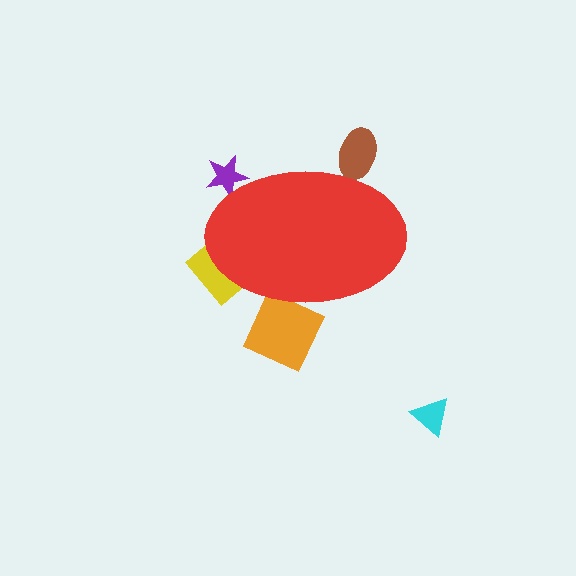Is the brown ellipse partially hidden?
Yes, the brown ellipse is partially hidden behind the red ellipse.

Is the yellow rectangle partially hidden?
Yes, the yellow rectangle is partially hidden behind the red ellipse.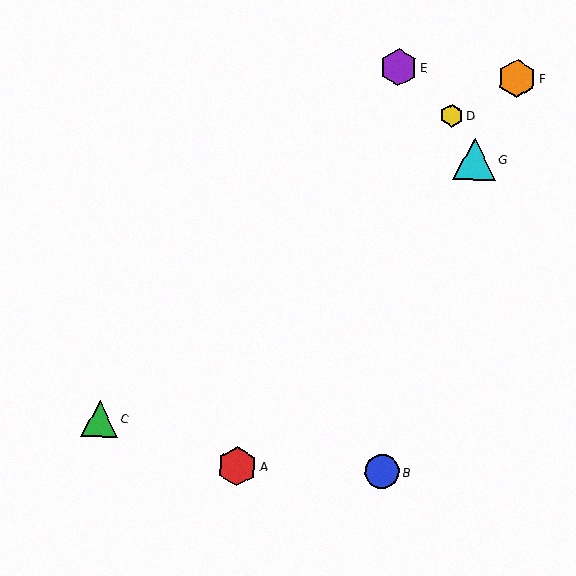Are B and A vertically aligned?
No, B is at x≈382 and A is at x≈237.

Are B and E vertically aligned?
Yes, both are at x≈382.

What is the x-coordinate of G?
Object G is at x≈475.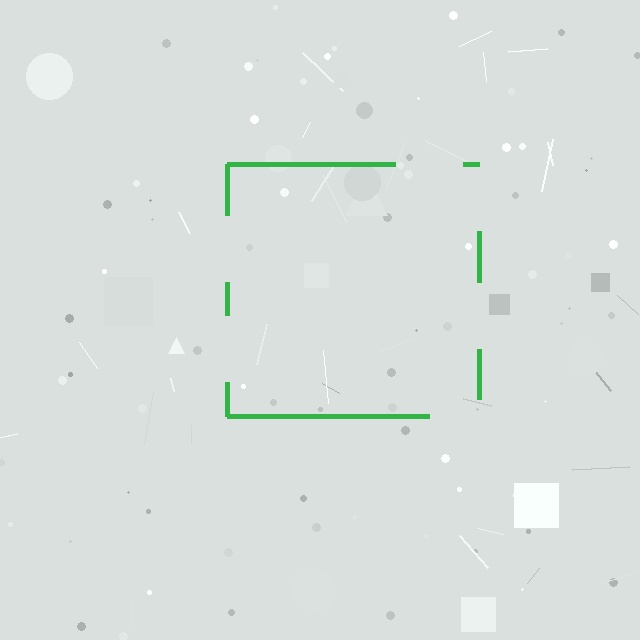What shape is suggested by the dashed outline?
The dashed outline suggests a square.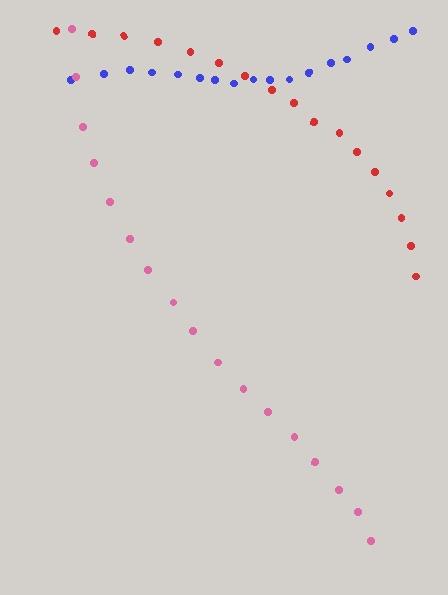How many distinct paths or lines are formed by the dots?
There are 3 distinct paths.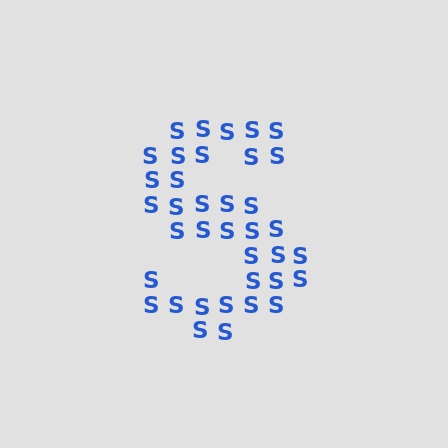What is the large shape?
The large shape is the letter S.